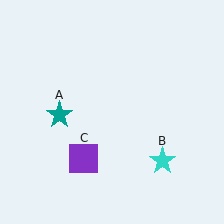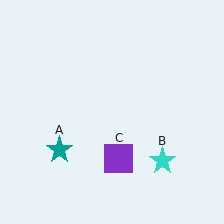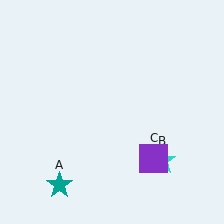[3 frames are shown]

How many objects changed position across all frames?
2 objects changed position: teal star (object A), purple square (object C).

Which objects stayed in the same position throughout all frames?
Cyan star (object B) remained stationary.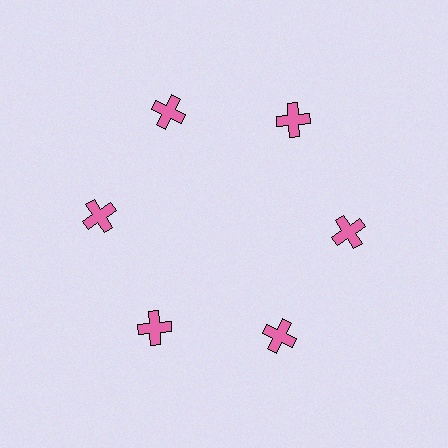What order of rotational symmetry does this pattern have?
This pattern has 6-fold rotational symmetry.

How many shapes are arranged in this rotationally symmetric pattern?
There are 6 shapes, arranged in 6 groups of 1.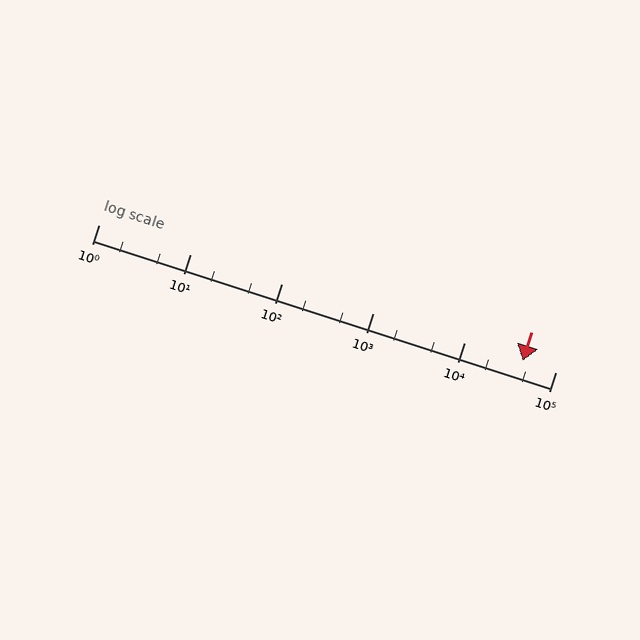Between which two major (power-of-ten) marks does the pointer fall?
The pointer is between 10000 and 100000.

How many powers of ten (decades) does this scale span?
The scale spans 5 decades, from 1 to 100000.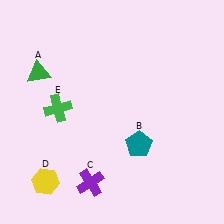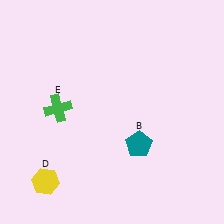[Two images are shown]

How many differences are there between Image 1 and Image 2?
There are 2 differences between the two images.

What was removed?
The green triangle (A), the purple cross (C) were removed in Image 2.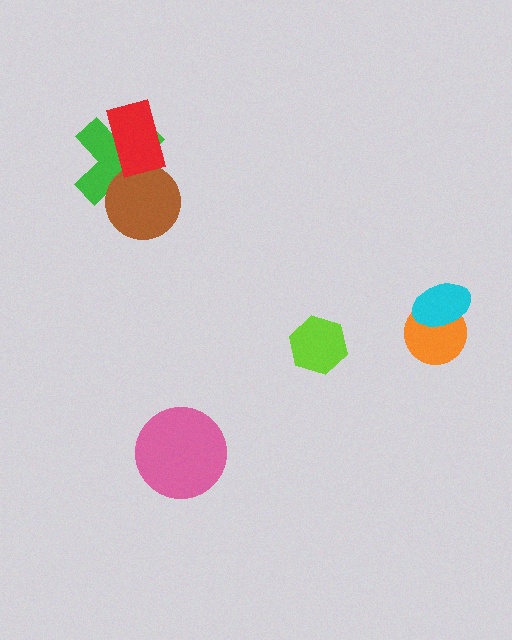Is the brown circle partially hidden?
Yes, it is partially covered by another shape.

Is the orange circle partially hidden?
Yes, it is partially covered by another shape.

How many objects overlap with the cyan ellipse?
1 object overlaps with the cyan ellipse.